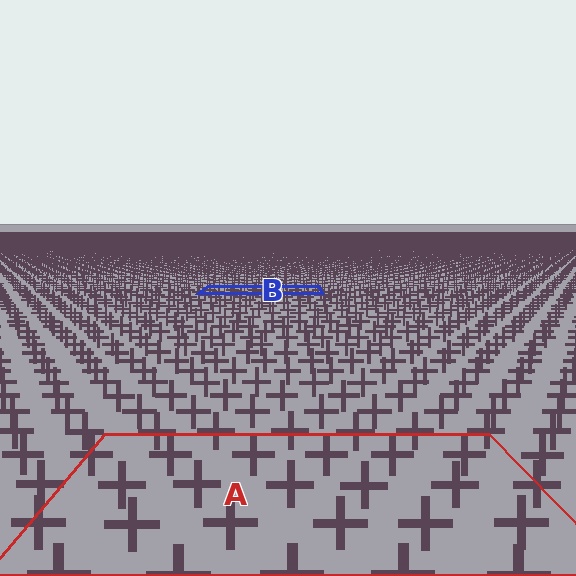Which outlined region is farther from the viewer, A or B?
Region B is farther from the viewer — the texture elements inside it appear smaller and more densely packed.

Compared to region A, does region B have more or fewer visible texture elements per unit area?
Region B has more texture elements per unit area — they are packed more densely because it is farther away.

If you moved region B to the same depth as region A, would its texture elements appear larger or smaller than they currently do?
They would appear larger. At a closer depth, the same texture elements are projected at a bigger on-screen size.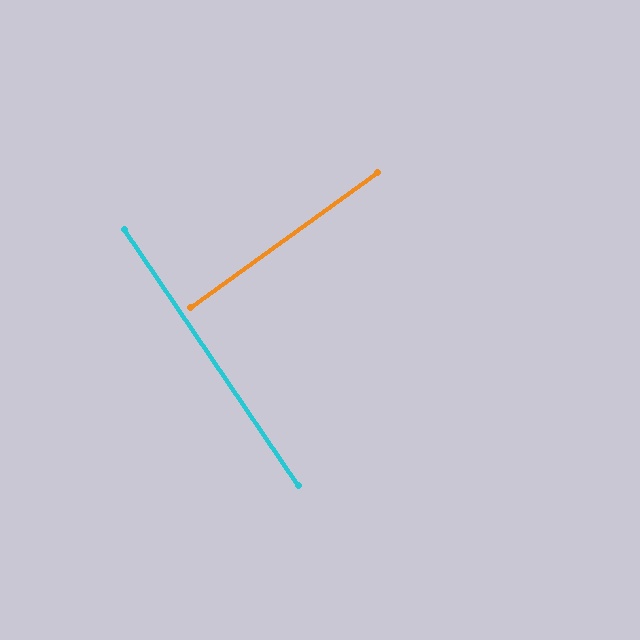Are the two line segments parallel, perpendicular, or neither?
Perpendicular — they meet at approximately 88°.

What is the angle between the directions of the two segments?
Approximately 88 degrees.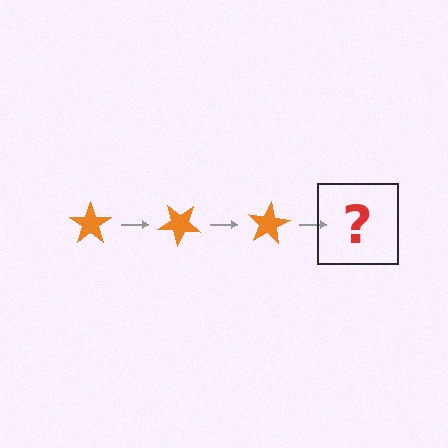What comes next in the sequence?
The next element should be an orange star rotated 120 degrees.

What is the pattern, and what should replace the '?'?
The pattern is that the star rotates 40 degrees each step. The '?' should be an orange star rotated 120 degrees.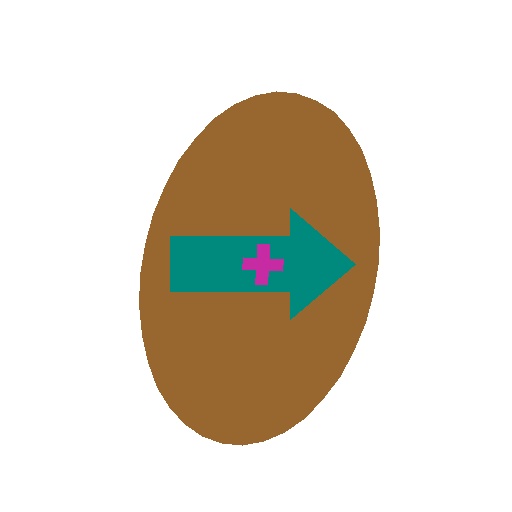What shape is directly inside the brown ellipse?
The teal arrow.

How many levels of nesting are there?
3.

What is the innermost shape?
The magenta cross.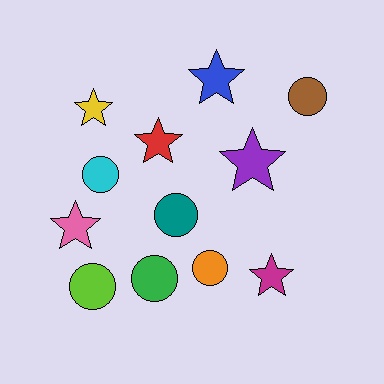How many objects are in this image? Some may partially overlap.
There are 12 objects.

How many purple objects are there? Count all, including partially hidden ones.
There is 1 purple object.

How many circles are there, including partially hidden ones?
There are 6 circles.